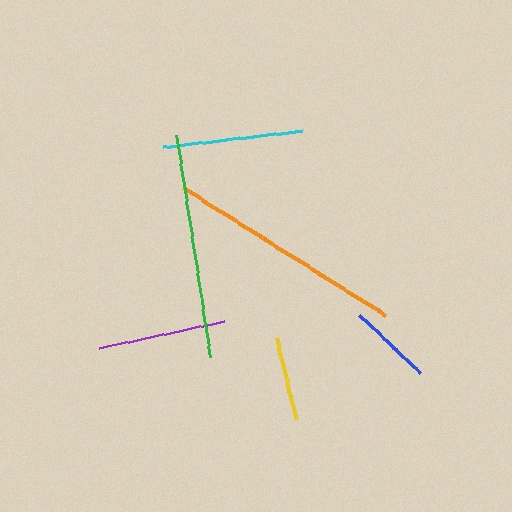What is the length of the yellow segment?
The yellow segment is approximately 85 pixels long.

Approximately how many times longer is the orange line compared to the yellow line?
The orange line is approximately 2.8 times the length of the yellow line.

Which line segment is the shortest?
The blue line is the shortest at approximately 84 pixels.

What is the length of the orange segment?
The orange segment is approximately 239 pixels long.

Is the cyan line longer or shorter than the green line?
The green line is longer than the cyan line.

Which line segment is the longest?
The orange line is the longest at approximately 239 pixels.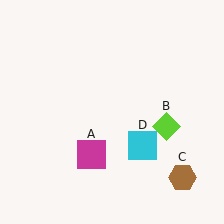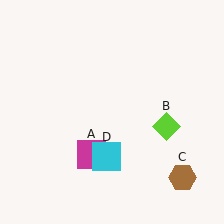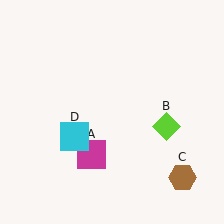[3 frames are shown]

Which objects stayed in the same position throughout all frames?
Magenta square (object A) and lime diamond (object B) and brown hexagon (object C) remained stationary.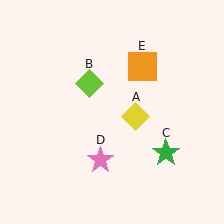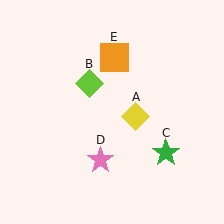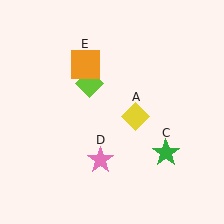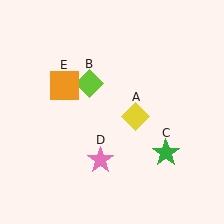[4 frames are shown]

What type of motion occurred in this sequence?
The orange square (object E) rotated counterclockwise around the center of the scene.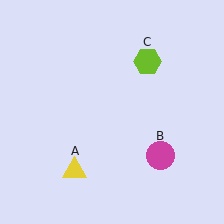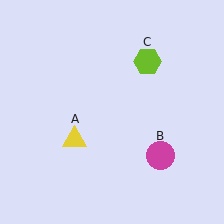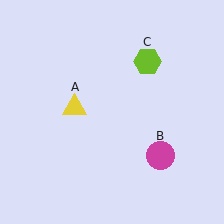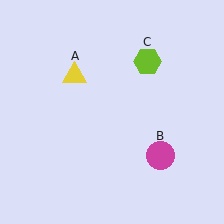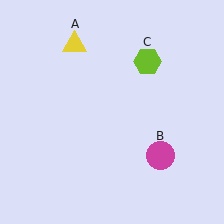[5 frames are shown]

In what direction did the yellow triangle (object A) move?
The yellow triangle (object A) moved up.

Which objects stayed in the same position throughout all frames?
Magenta circle (object B) and lime hexagon (object C) remained stationary.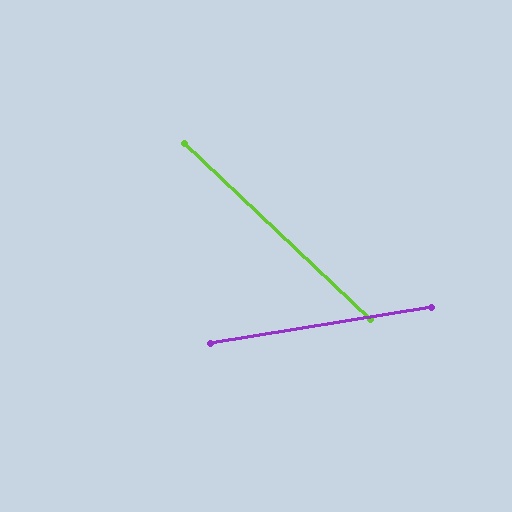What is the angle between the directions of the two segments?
Approximately 53 degrees.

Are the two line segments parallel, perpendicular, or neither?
Neither parallel nor perpendicular — they differ by about 53°.